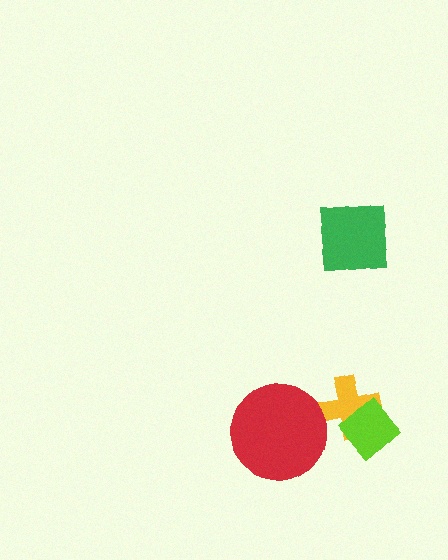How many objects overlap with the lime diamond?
1 object overlaps with the lime diamond.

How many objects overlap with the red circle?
0 objects overlap with the red circle.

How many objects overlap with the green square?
0 objects overlap with the green square.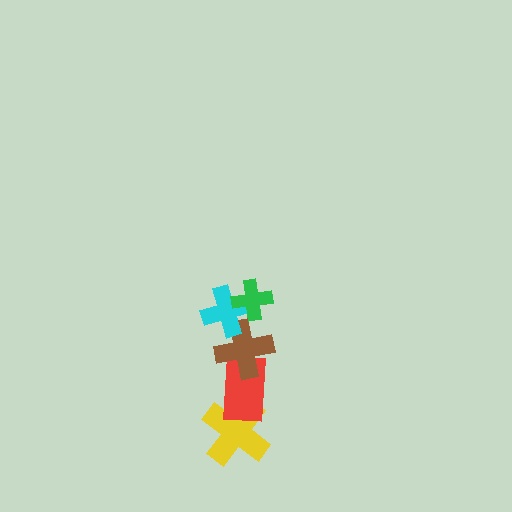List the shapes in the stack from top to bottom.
From top to bottom: the green cross, the cyan cross, the brown cross, the red rectangle, the yellow cross.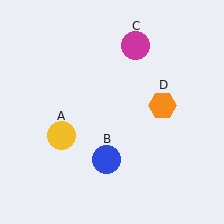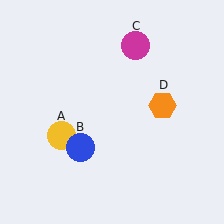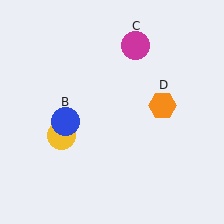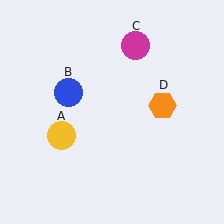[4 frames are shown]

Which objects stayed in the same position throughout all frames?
Yellow circle (object A) and magenta circle (object C) and orange hexagon (object D) remained stationary.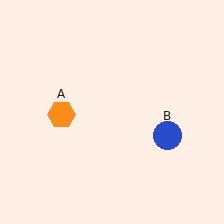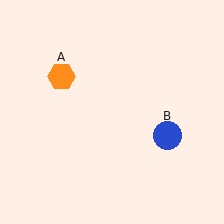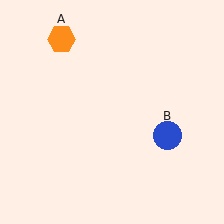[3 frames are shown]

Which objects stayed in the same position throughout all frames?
Blue circle (object B) remained stationary.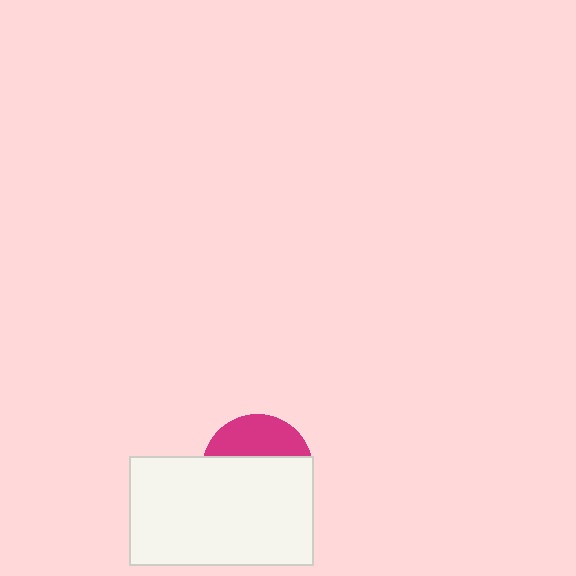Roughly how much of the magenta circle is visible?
A small part of it is visible (roughly 34%).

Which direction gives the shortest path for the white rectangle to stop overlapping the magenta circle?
Moving down gives the shortest separation.